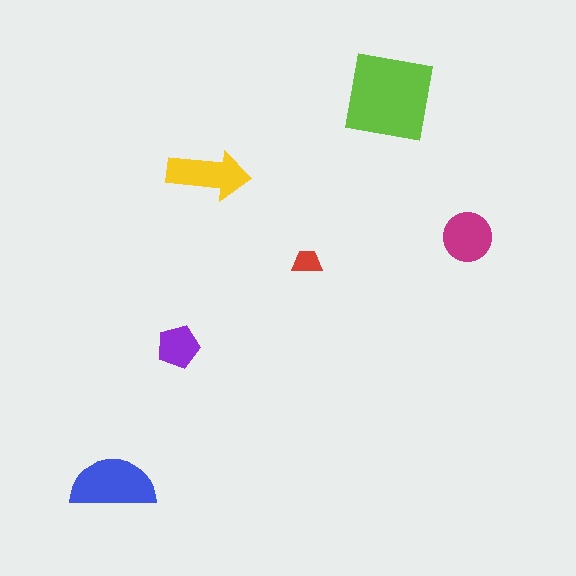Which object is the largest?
The lime square.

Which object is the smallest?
The red trapezoid.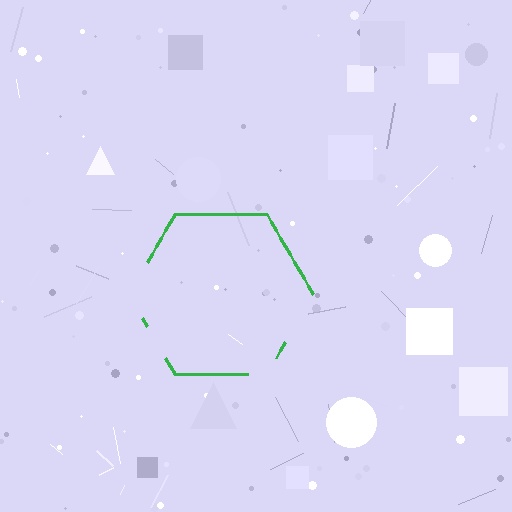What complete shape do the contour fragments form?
The contour fragments form a hexagon.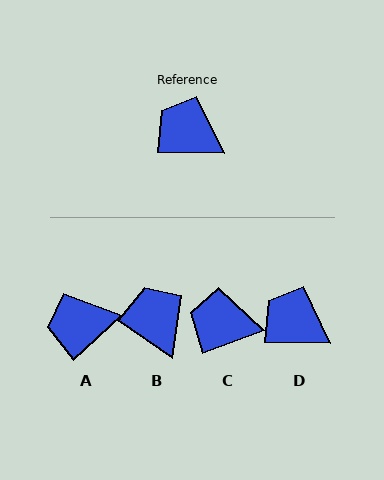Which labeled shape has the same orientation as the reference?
D.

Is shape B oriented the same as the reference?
No, it is off by about 34 degrees.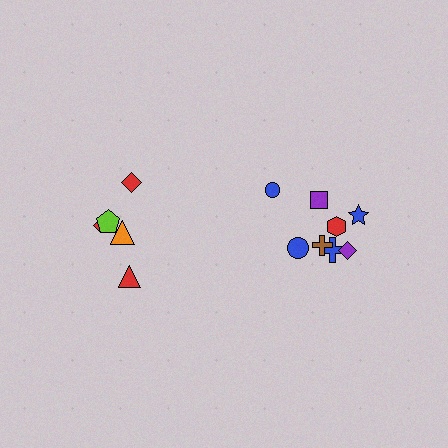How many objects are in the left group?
There are 5 objects.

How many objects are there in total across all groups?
There are 13 objects.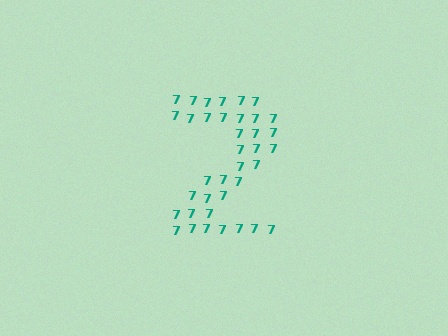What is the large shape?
The large shape is the digit 2.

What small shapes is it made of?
It is made of small digit 7's.